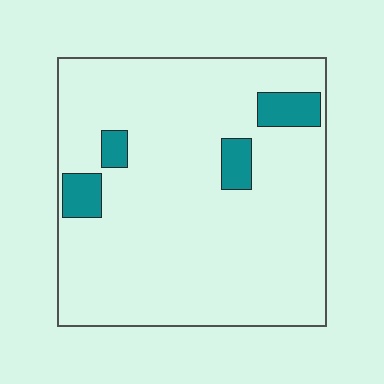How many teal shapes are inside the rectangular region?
4.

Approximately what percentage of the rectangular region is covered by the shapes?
Approximately 10%.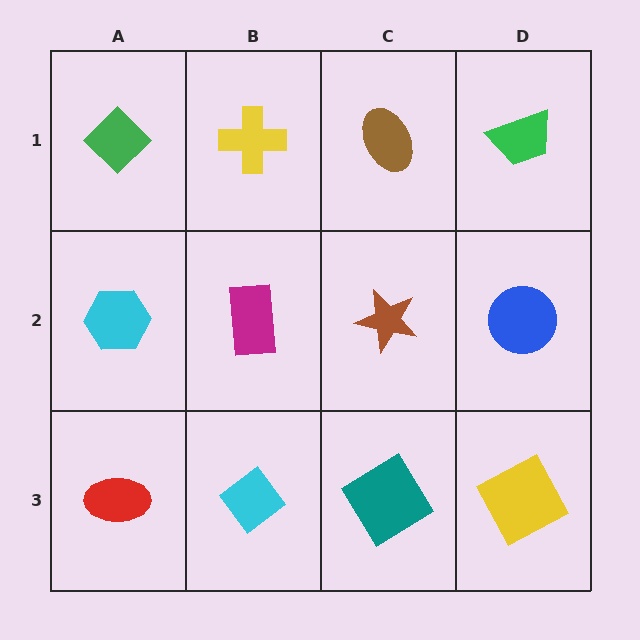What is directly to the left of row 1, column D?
A brown ellipse.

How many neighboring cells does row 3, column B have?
3.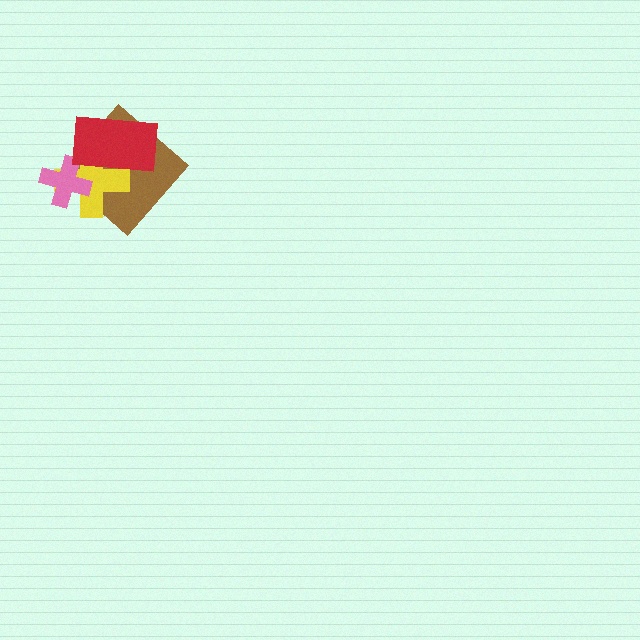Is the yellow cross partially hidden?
Yes, it is partially covered by another shape.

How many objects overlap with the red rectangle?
2 objects overlap with the red rectangle.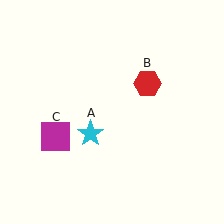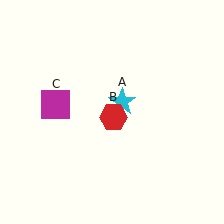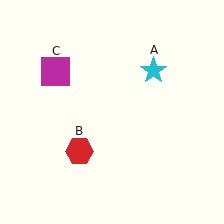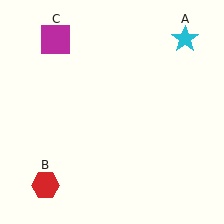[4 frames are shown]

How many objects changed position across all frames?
3 objects changed position: cyan star (object A), red hexagon (object B), magenta square (object C).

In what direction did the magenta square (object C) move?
The magenta square (object C) moved up.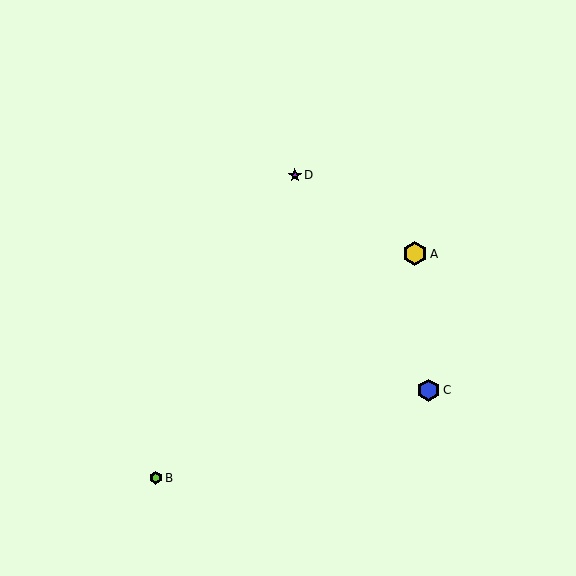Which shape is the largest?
The yellow hexagon (labeled A) is the largest.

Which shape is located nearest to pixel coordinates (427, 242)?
The yellow hexagon (labeled A) at (415, 254) is nearest to that location.